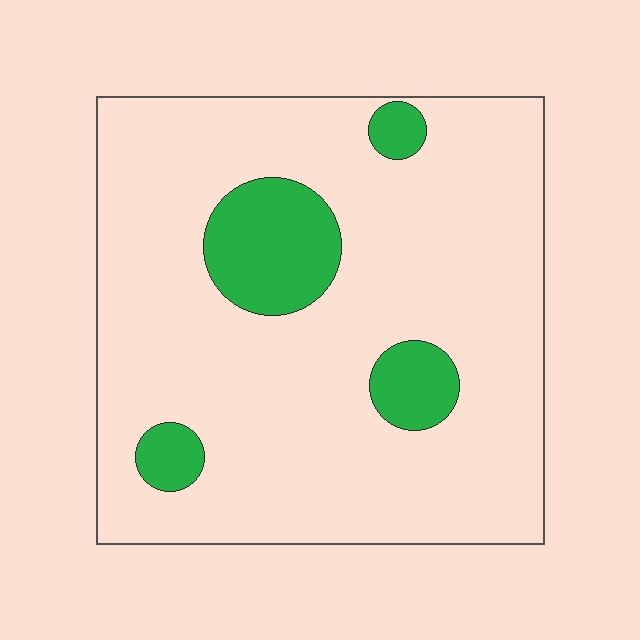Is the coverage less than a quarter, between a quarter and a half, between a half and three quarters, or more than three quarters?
Less than a quarter.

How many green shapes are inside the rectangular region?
4.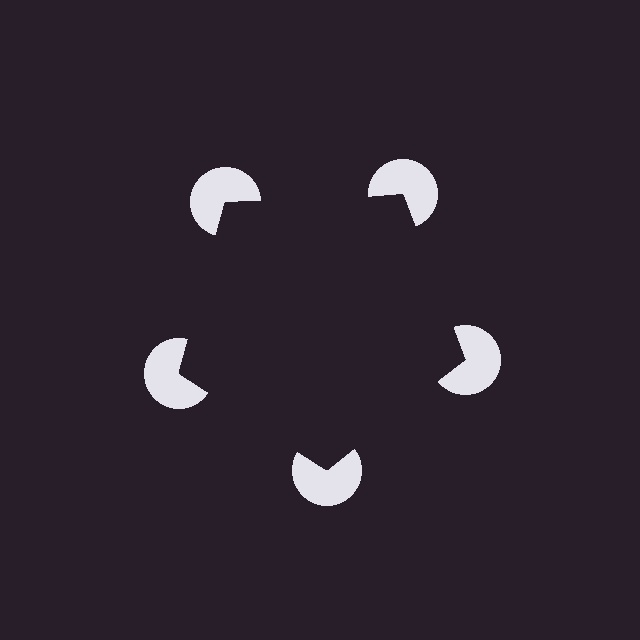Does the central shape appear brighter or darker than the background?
It typically appears slightly darker than the background, even though no actual brightness change is drawn.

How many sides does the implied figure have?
5 sides.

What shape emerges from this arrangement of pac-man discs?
An illusory pentagon — its edges are inferred from the aligned wedge cuts in the pac-man discs, not physically drawn.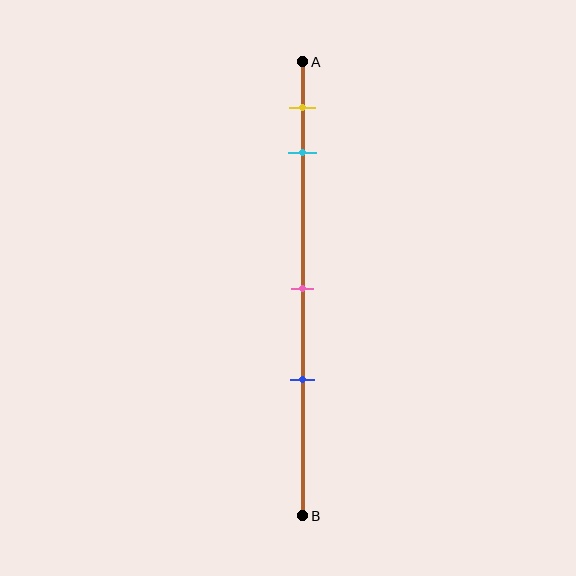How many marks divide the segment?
There are 4 marks dividing the segment.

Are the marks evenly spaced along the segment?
No, the marks are not evenly spaced.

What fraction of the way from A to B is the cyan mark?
The cyan mark is approximately 20% (0.2) of the way from A to B.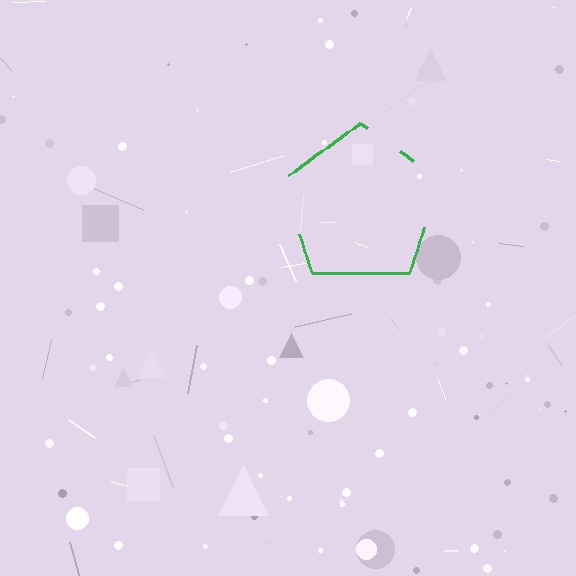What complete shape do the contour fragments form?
The contour fragments form a pentagon.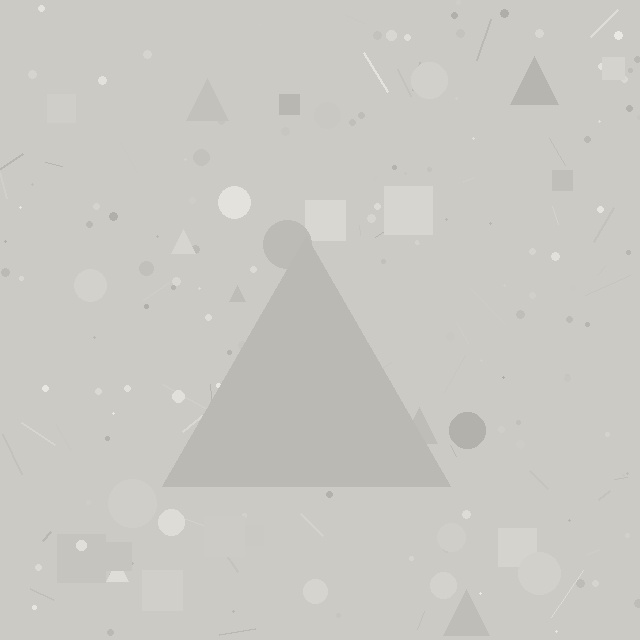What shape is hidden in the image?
A triangle is hidden in the image.